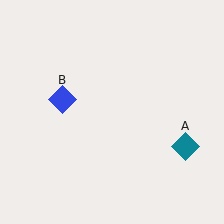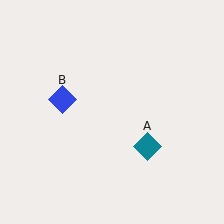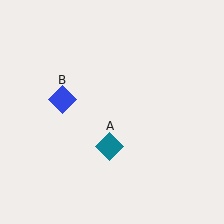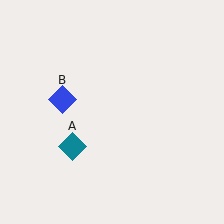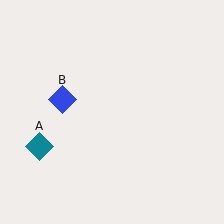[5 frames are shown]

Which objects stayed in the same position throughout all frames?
Blue diamond (object B) remained stationary.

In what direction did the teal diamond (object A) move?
The teal diamond (object A) moved left.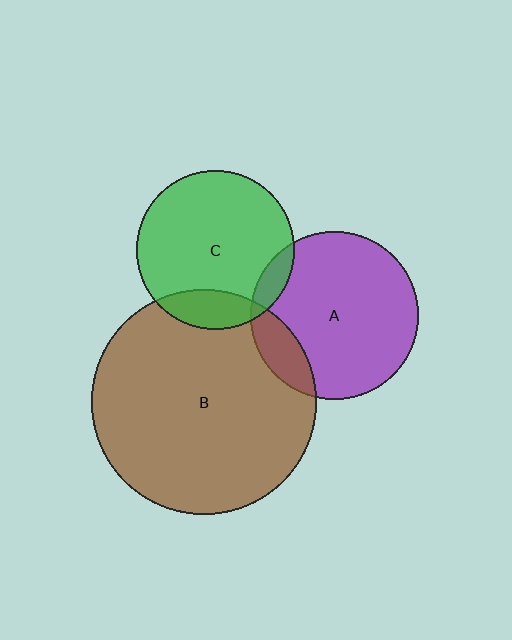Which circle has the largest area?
Circle B (brown).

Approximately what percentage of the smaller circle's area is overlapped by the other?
Approximately 15%.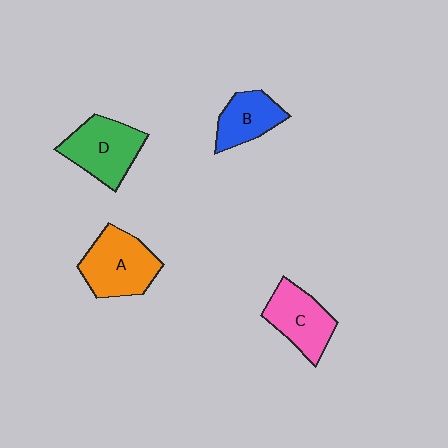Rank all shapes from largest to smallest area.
From largest to smallest: A (orange), D (green), C (pink), B (blue).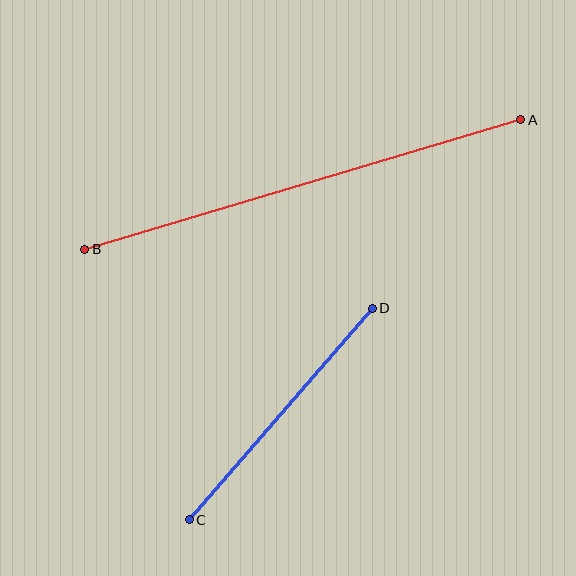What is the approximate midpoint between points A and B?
The midpoint is at approximately (303, 184) pixels.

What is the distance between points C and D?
The distance is approximately 280 pixels.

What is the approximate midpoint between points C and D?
The midpoint is at approximately (281, 414) pixels.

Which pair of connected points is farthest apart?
Points A and B are farthest apart.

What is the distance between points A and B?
The distance is approximately 455 pixels.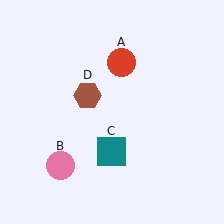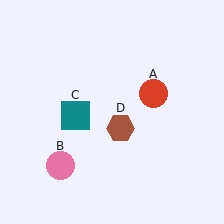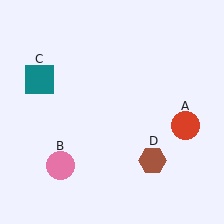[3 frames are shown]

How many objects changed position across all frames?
3 objects changed position: red circle (object A), teal square (object C), brown hexagon (object D).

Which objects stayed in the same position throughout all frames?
Pink circle (object B) remained stationary.